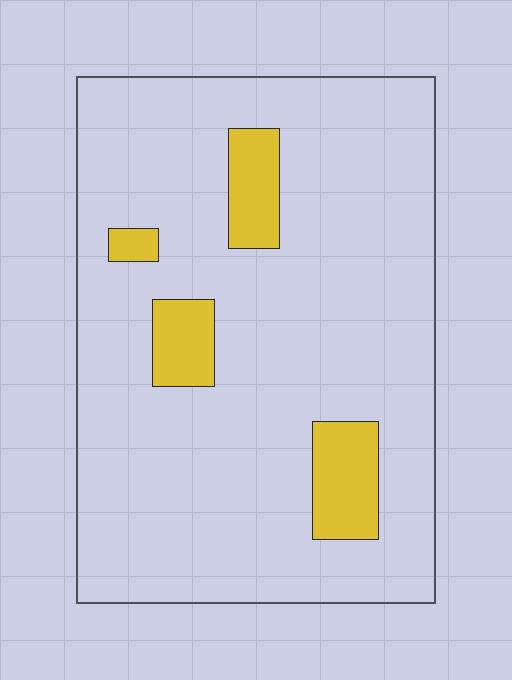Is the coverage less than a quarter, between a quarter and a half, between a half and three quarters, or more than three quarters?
Less than a quarter.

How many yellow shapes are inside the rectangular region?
4.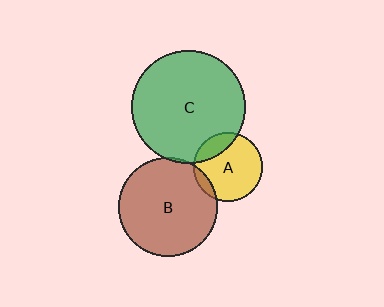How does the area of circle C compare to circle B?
Approximately 1.3 times.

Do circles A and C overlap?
Yes.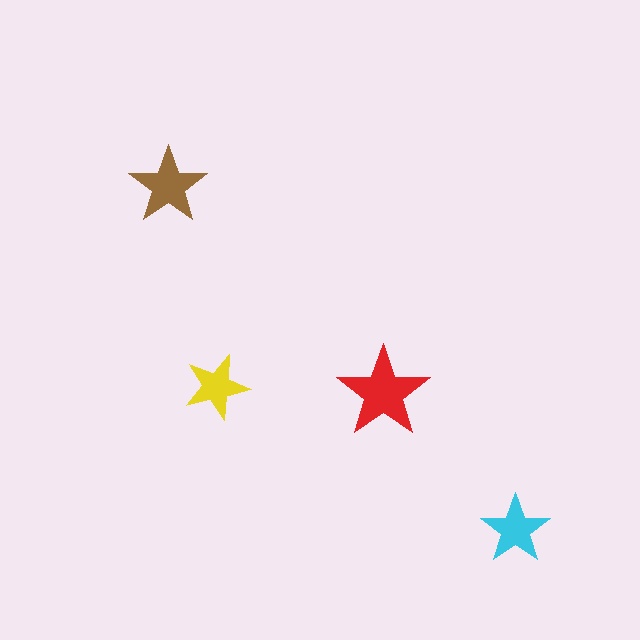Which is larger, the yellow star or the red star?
The red one.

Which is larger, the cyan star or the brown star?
The brown one.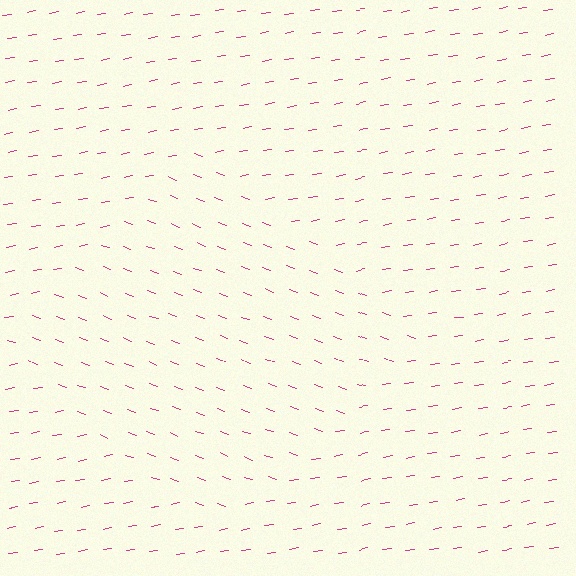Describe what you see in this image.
The image is filled with small magenta line segments. A diamond region in the image has lines oriented differently from the surrounding lines, creating a visible texture boundary.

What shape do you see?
I see a diamond.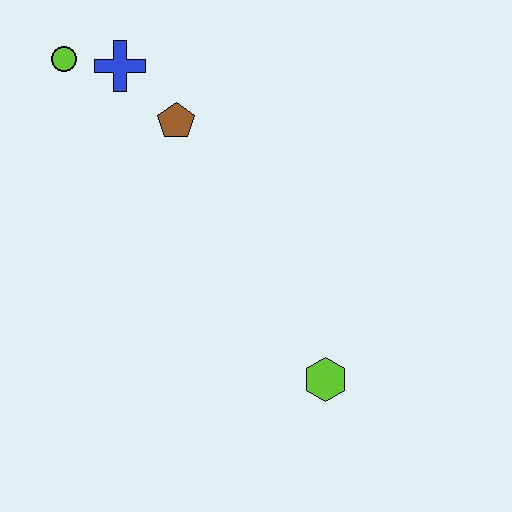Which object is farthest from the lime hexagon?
The lime circle is farthest from the lime hexagon.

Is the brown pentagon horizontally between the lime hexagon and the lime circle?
Yes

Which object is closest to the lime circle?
The blue cross is closest to the lime circle.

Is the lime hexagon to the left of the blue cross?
No